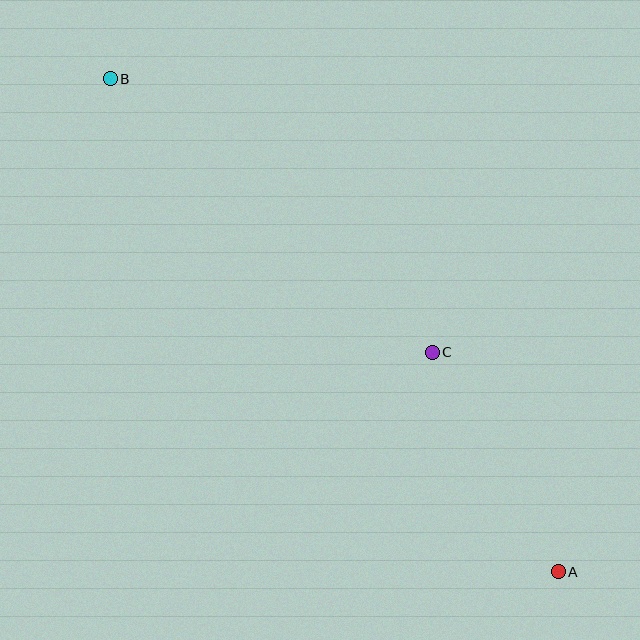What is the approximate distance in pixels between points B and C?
The distance between B and C is approximately 422 pixels.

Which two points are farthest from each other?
Points A and B are farthest from each other.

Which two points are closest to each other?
Points A and C are closest to each other.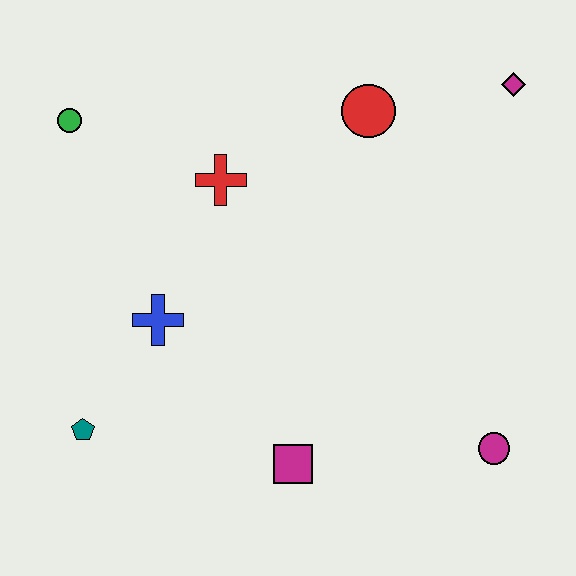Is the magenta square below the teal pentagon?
Yes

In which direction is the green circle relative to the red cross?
The green circle is to the left of the red cross.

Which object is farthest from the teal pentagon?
The magenta diamond is farthest from the teal pentagon.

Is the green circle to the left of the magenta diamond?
Yes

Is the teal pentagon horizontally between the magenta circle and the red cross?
No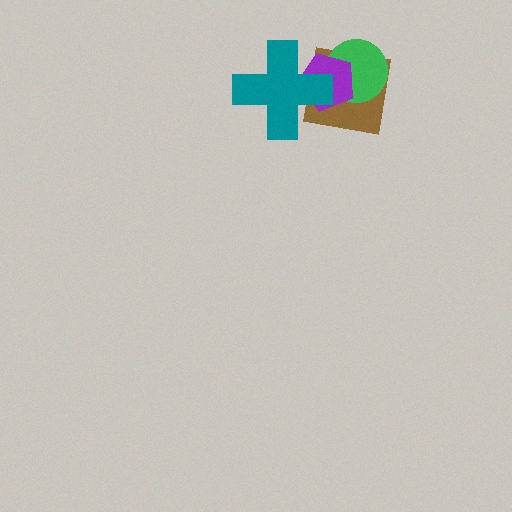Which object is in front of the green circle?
The purple pentagon is in front of the green circle.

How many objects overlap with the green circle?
2 objects overlap with the green circle.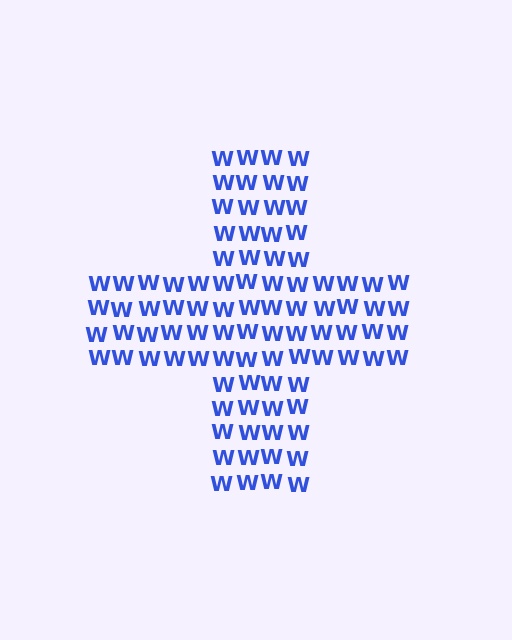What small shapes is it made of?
It is made of small letter W's.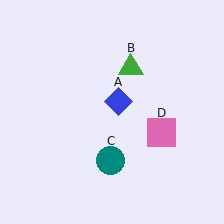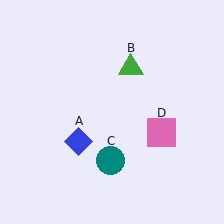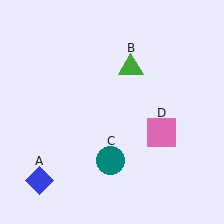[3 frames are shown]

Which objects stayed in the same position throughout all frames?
Green triangle (object B) and teal circle (object C) and pink square (object D) remained stationary.